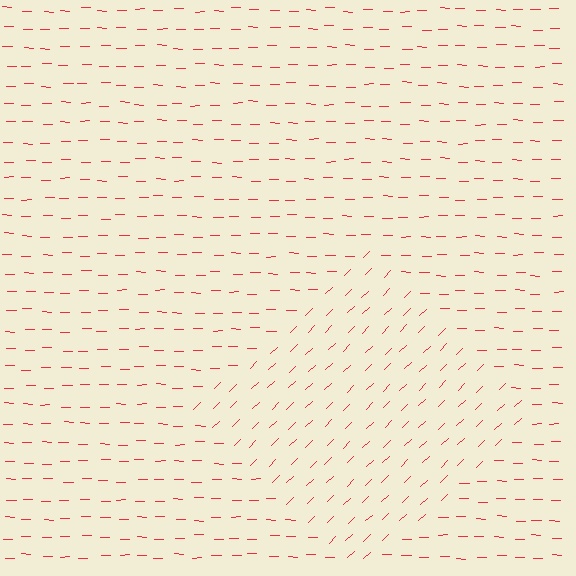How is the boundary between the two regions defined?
The boundary is defined purely by a change in line orientation (approximately 45 degrees difference). All lines are the same color and thickness.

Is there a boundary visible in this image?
Yes, there is a texture boundary formed by a change in line orientation.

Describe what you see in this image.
The image is filled with small red line segments. A diamond region in the image has lines oriented differently from the surrounding lines, creating a visible texture boundary.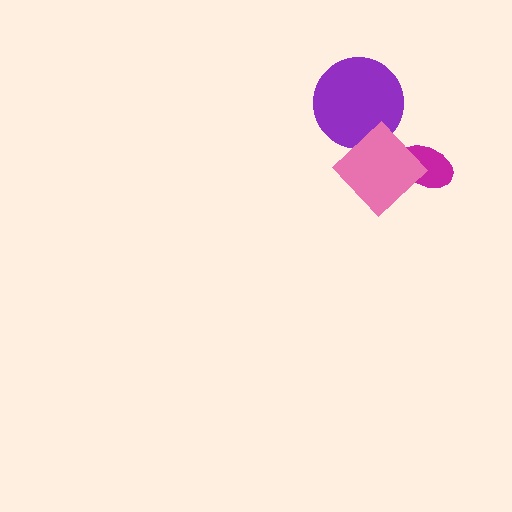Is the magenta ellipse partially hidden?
Yes, it is partially covered by another shape.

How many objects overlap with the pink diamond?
2 objects overlap with the pink diamond.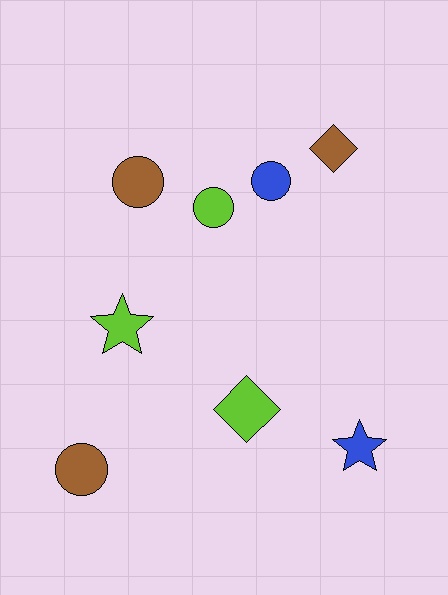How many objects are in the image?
There are 8 objects.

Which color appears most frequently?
Lime, with 3 objects.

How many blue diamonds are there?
There are no blue diamonds.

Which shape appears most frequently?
Circle, with 4 objects.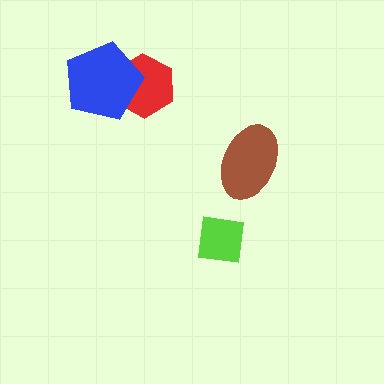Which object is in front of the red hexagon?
The blue pentagon is in front of the red hexagon.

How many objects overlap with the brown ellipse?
0 objects overlap with the brown ellipse.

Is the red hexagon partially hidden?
Yes, it is partially covered by another shape.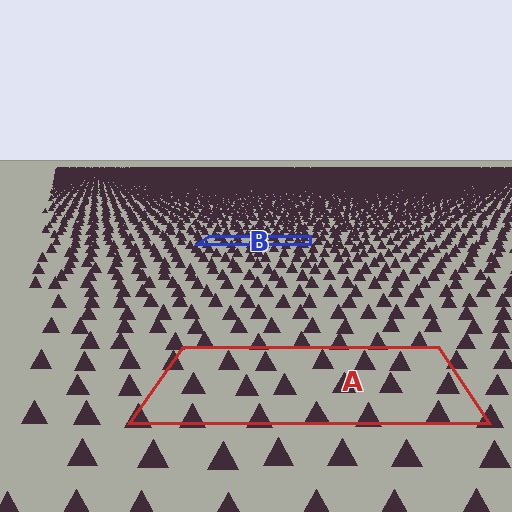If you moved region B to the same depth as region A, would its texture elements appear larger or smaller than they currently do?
They would appear larger. At a closer depth, the same texture elements are projected at a bigger on-screen size.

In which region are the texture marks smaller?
The texture marks are smaller in region B, because it is farther away.